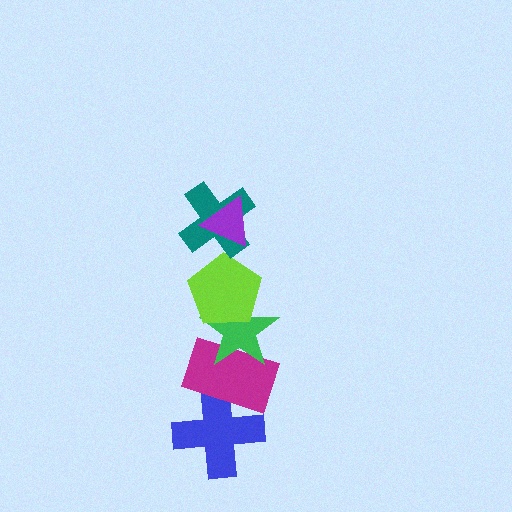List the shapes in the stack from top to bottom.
From top to bottom: the purple triangle, the teal cross, the lime pentagon, the green star, the magenta rectangle, the blue cross.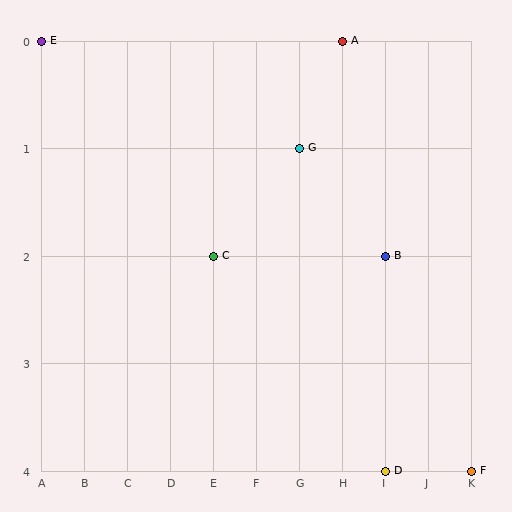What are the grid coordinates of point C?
Point C is at grid coordinates (E, 2).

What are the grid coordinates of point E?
Point E is at grid coordinates (A, 0).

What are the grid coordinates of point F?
Point F is at grid coordinates (K, 4).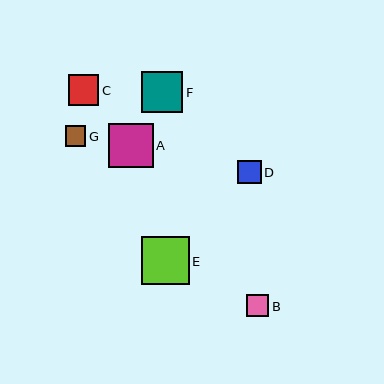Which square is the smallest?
Square G is the smallest with a size of approximately 20 pixels.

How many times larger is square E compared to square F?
Square E is approximately 1.2 times the size of square F.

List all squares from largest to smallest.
From largest to smallest: E, A, F, C, D, B, G.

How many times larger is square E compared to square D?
Square E is approximately 2.0 times the size of square D.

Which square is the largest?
Square E is the largest with a size of approximately 48 pixels.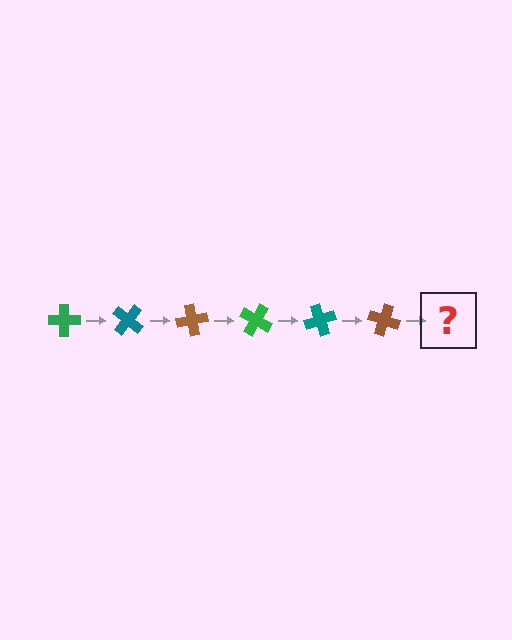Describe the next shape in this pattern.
It should be a green cross, rotated 240 degrees from the start.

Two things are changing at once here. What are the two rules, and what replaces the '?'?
The two rules are that it rotates 40 degrees each step and the color cycles through green, teal, and brown. The '?' should be a green cross, rotated 240 degrees from the start.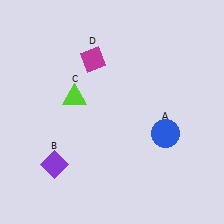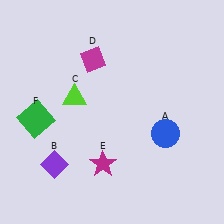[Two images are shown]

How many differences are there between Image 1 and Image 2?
There are 2 differences between the two images.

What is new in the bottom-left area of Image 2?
A green square (F) was added in the bottom-left area of Image 2.